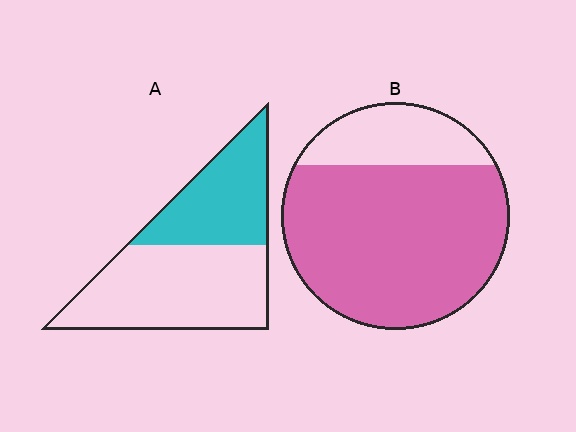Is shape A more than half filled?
No.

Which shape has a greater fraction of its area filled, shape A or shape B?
Shape B.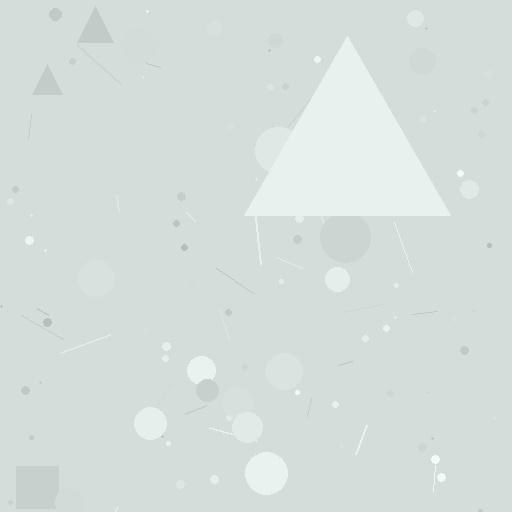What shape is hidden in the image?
A triangle is hidden in the image.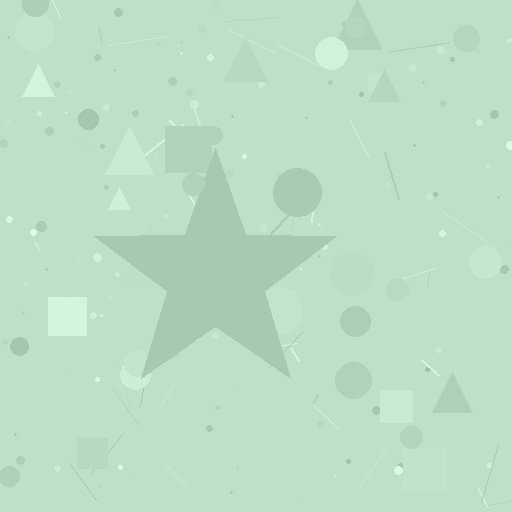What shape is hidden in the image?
A star is hidden in the image.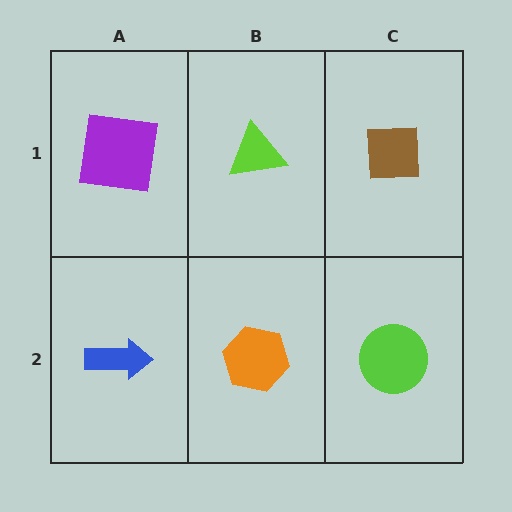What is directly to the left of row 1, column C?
A lime triangle.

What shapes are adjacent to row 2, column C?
A brown square (row 1, column C), an orange hexagon (row 2, column B).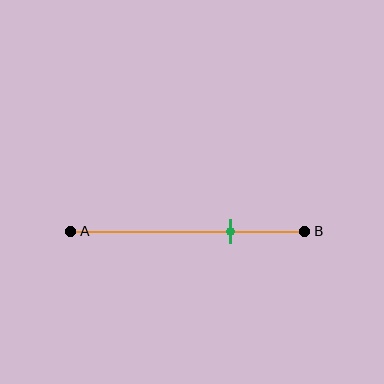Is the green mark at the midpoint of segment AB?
No, the mark is at about 70% from A, not at the 50% midpoint.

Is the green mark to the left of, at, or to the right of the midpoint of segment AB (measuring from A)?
The green mark is to the right of the midpoint of segment AB.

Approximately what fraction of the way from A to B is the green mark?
The green mark is approximately 70% of the way from A to B.